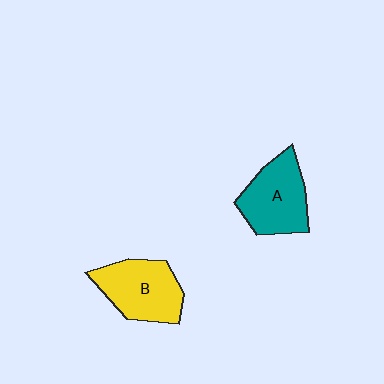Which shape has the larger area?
Shape B (yellow).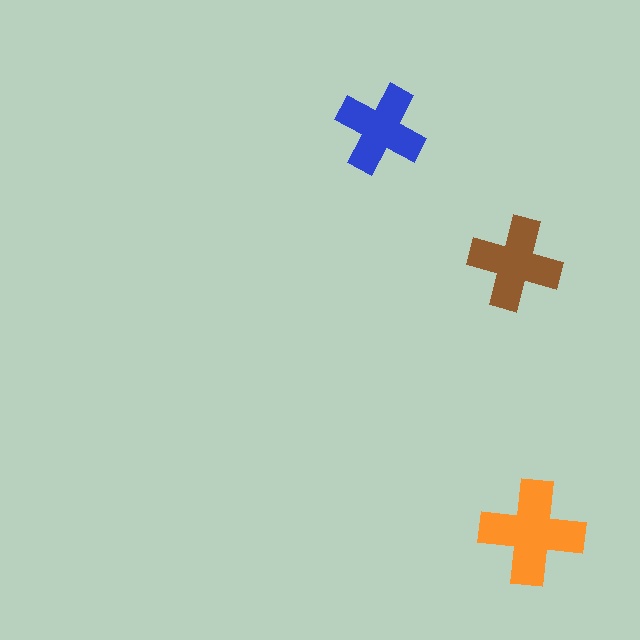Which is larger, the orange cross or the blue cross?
The orange one.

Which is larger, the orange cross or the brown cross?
The orange one.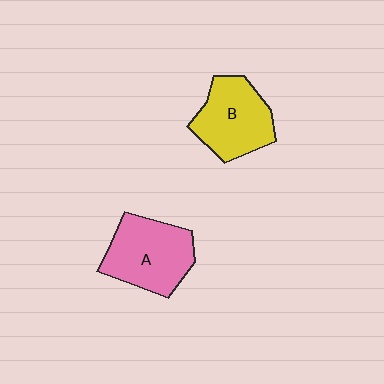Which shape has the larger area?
Shape A (pink).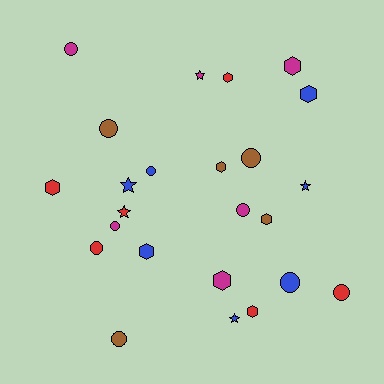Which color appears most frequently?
Blue, with 7 objects.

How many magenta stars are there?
There is 1 magenta star.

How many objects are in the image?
There are 24 objects.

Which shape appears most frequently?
Circle, with 10 objects.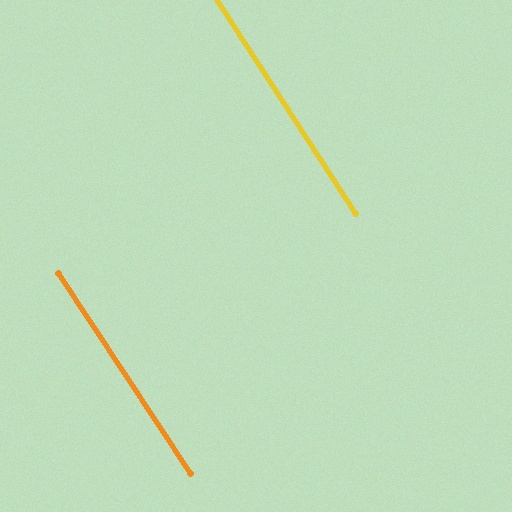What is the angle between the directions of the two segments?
Approximately 1 degree.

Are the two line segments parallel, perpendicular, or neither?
Parallel — their directions differ by only 0.6°.